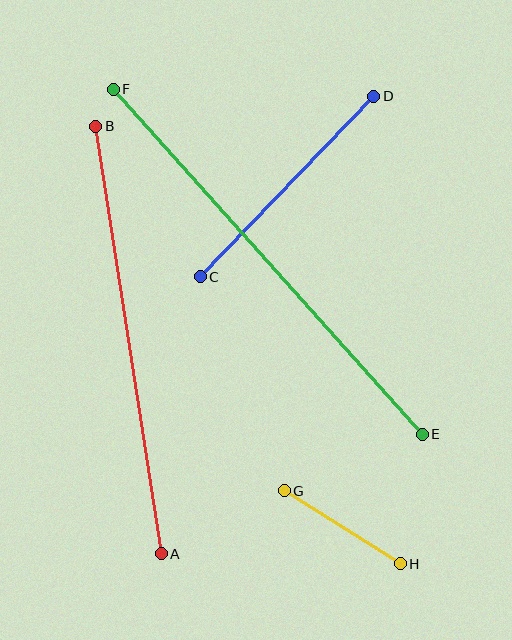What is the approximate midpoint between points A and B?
The midpoint is at approximately (128, 340) pixels.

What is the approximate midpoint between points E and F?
The midpoint is at approximately (268, 262) pixels.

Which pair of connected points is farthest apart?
Points E and F are farthest apart.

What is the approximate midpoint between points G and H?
The midpoint is at approximately (342, 527) pixels.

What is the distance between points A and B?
The distance is approximately 432 pixels.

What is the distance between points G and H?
The distance is approximately 137 pixels.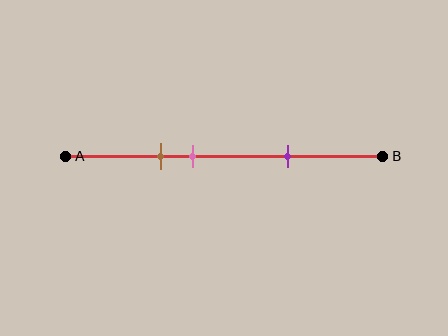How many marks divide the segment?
There are 3 marks dividing the segment.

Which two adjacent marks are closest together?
The brown and pink marks are the closest adjacent pair.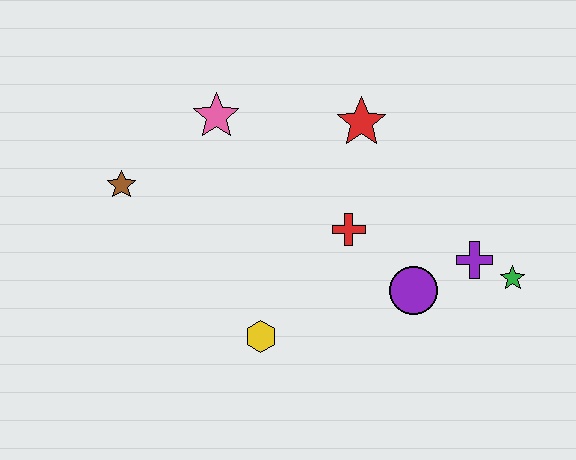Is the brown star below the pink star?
Yes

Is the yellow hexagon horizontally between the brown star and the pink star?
No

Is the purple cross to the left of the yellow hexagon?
No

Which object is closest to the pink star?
The brown star is closest to the pink star.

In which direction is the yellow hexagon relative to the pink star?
The yellow hexagon is below the pink star.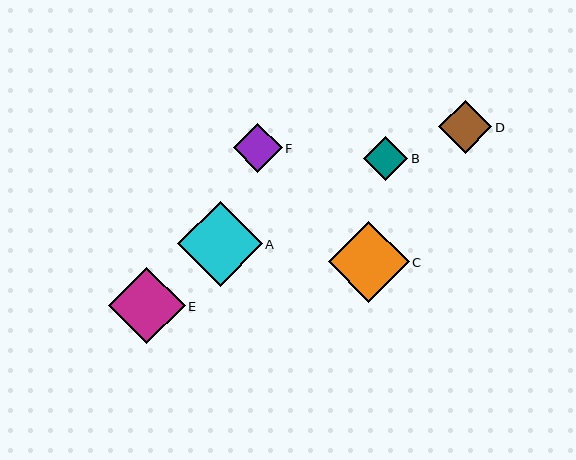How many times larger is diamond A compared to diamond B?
Diamond A is approximately 1.9 times the size of diamond B.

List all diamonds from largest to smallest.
From largest to smallest: A, C, E, D, F, B.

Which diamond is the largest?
Diamond A is the largest with a size of approximately 85 pixels.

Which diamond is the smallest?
Diamond B is the smallest with a size of approximately 45 pixels.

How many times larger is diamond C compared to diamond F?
Diamond C is approximately 1.7 times the size of diamond F.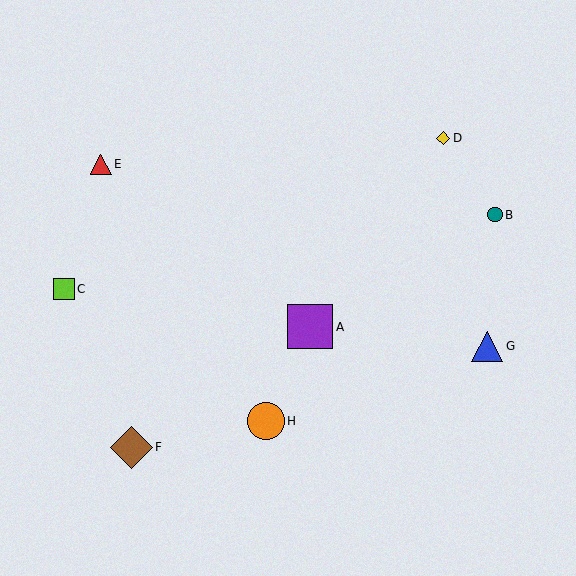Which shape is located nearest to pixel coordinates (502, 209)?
The teal circle (labeled B) at (495, 215) is nearest to that location.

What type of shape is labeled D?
Shape D is a yellow diamond.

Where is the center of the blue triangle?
The center of the blue triangle is at (487, 346).